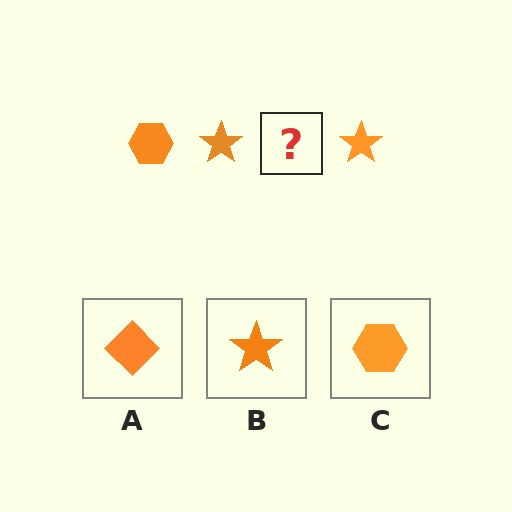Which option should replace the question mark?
Option C.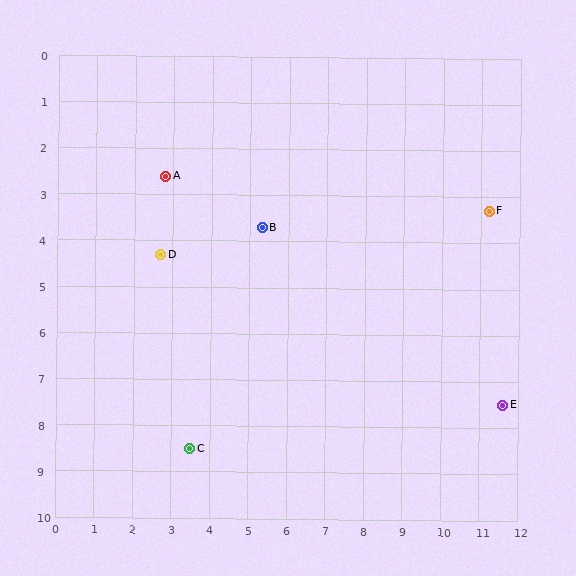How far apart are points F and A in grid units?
Points F and A are about 8.4 grid units apart.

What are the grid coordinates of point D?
Point D is at approximately (2.7, 4.3).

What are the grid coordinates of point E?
Point E is at approximately (11.6, 7.5).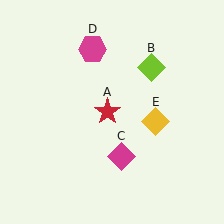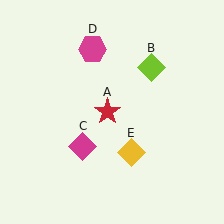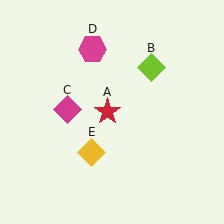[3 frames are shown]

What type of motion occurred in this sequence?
The magenta diamond (object C), yellow diamond (object E) rotated clockwise around the center of the scene.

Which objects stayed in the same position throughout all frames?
Red star (object A) and lime diamond (object B) and magenta hexagon (object D) remained stationary.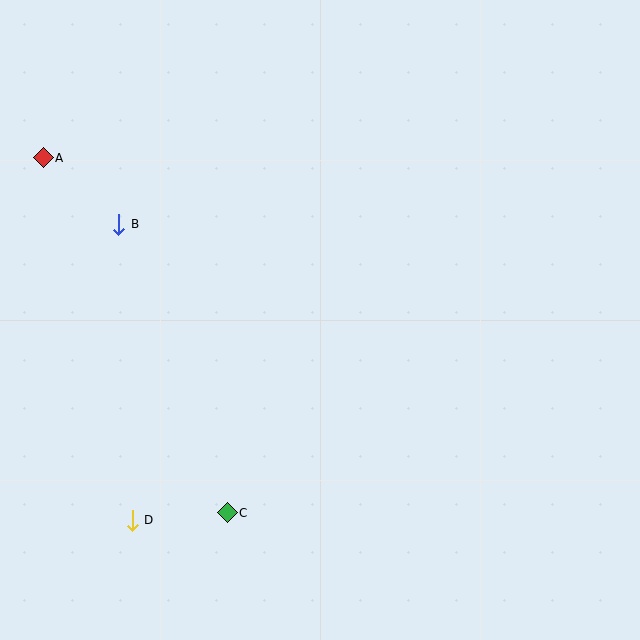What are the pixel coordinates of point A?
Point A is at (43, 158).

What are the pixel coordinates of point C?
Point C is at (227, 513).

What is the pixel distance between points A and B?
The distance between A and B is 100 pixels.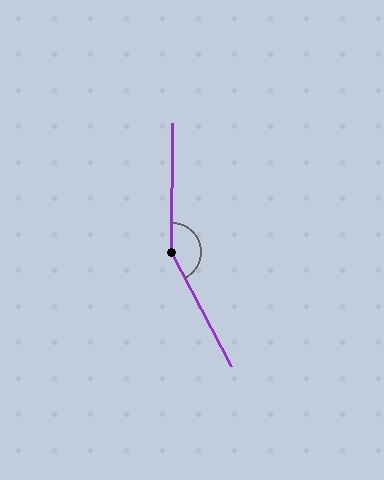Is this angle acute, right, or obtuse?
It is obtuse.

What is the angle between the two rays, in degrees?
Approximately 152 degrees.